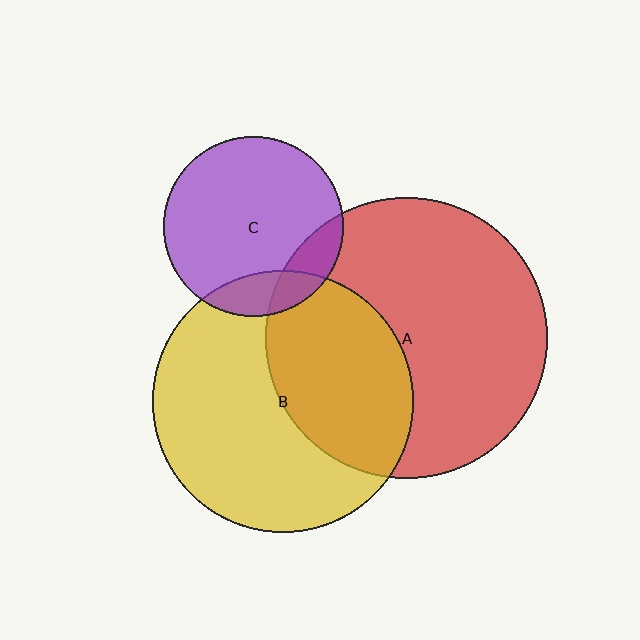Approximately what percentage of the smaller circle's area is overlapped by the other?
Approximately 40%.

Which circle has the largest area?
Circle A (red).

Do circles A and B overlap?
Yes.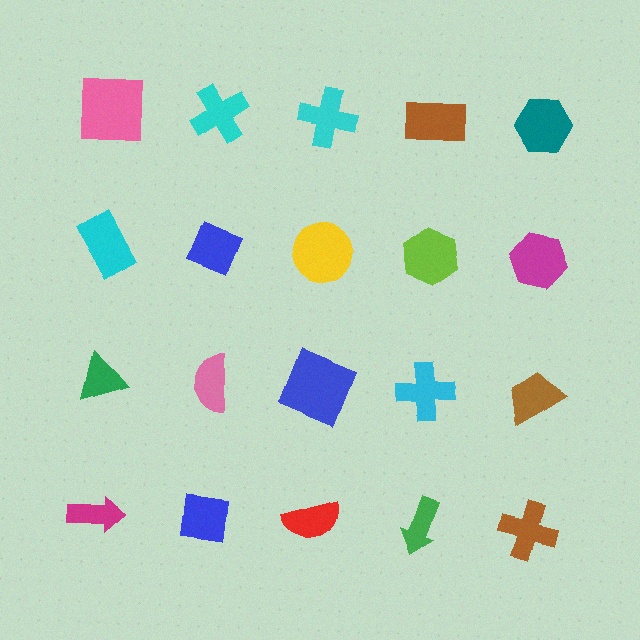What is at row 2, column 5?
A magenta hexagon.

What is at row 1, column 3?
A cyan cross.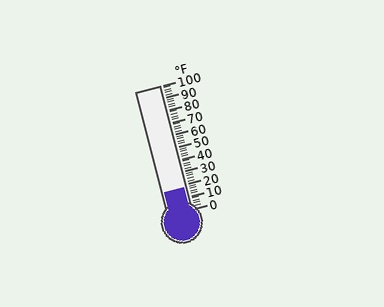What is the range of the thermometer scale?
The thermometer scale ranges from 0°F to 100°F.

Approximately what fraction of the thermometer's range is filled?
The thermometer is filled to approximately 20% of its range.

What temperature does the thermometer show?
The thermometer shows approximately 18°F.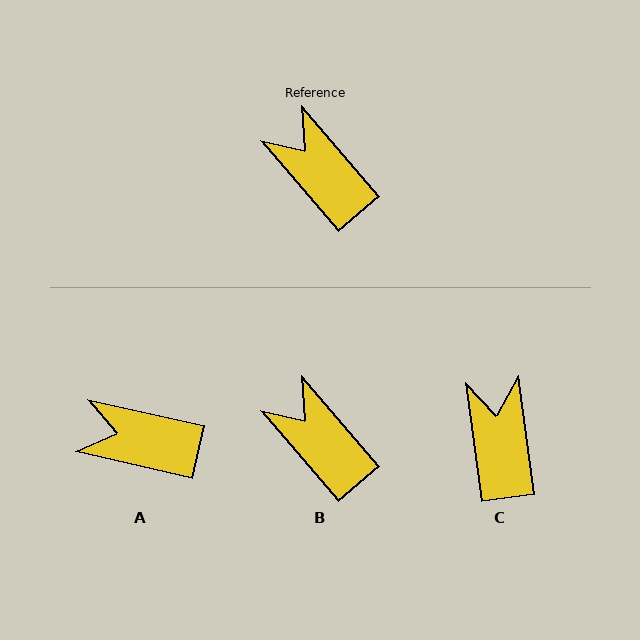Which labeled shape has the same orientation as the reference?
B.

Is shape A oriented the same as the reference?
No, it is off by about 37 degrees.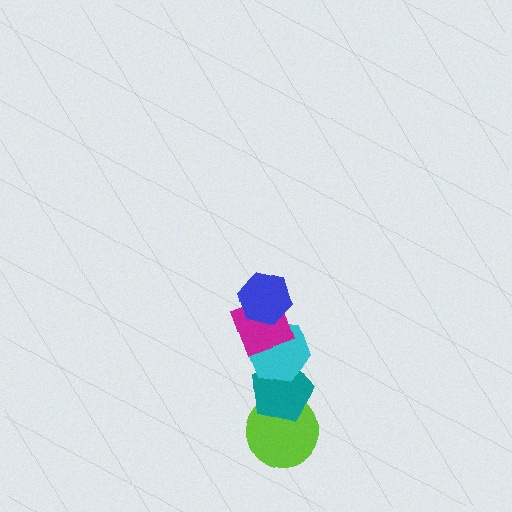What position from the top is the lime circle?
The lime circle is 5th from the top.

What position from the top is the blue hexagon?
The blue hexagon is 1st from the top.